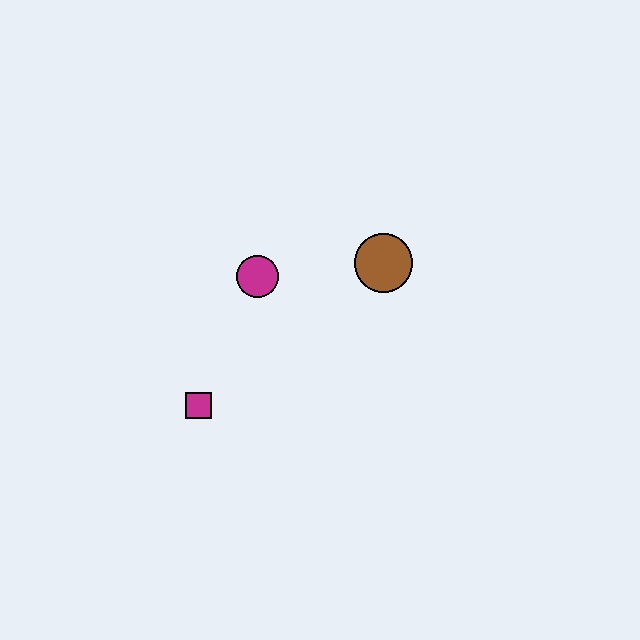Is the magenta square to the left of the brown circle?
Yes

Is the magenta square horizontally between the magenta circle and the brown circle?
No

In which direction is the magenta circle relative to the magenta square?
The magenta circle is above the magenta square.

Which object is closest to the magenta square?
The magenta circle is closest to the magenta square.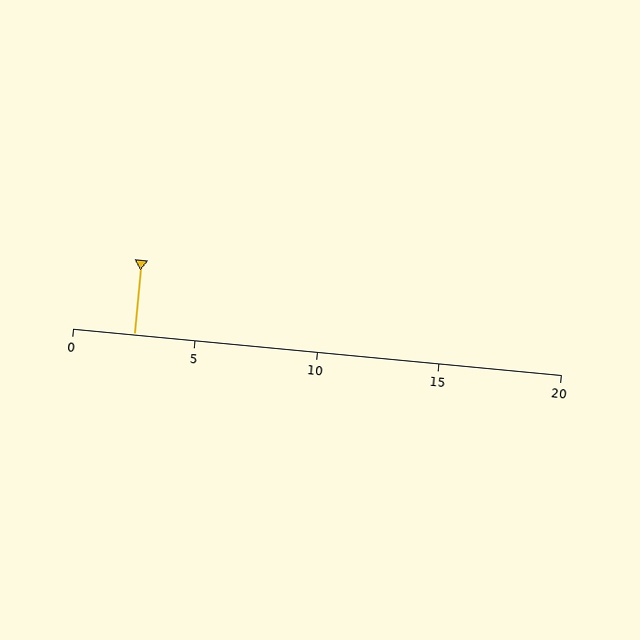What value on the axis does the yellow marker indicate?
The marker indicates approximately 2.5.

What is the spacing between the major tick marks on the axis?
The major ticks are spaced 5 apart.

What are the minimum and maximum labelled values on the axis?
The axis runs from 0 to 20.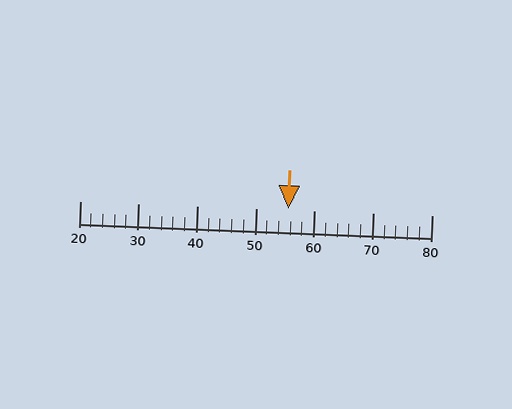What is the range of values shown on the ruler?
The ruler shows values from 20 to 80.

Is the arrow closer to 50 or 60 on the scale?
The arrow is closer to 60.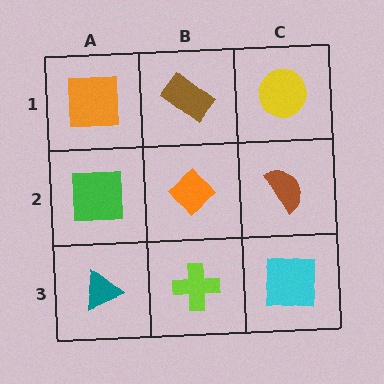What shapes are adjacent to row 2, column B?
A brown rectangle (row 1, column B), a lime cross (row 3, column B), a green square (row 2, column A), a brown semicircle (row 2, column C).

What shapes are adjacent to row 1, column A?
A green square (row 2, column A), a brown rectangle (row 1, column B).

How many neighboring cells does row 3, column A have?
2.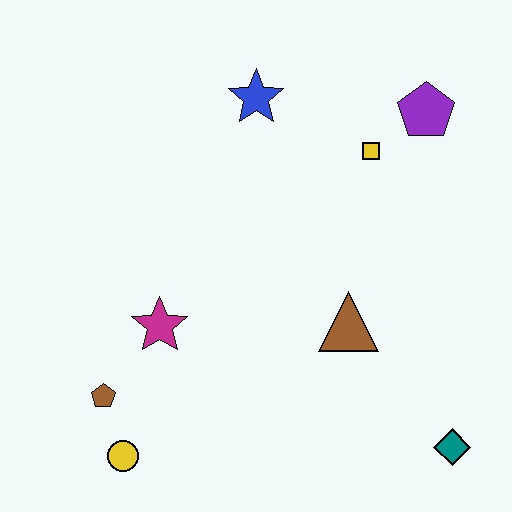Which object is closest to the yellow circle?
The brown pentagon is closest to the yellow circle.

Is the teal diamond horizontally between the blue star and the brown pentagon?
No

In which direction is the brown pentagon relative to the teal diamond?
The brown pentagon is to the left of the teal diamond.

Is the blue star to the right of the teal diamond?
No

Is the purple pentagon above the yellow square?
Yes